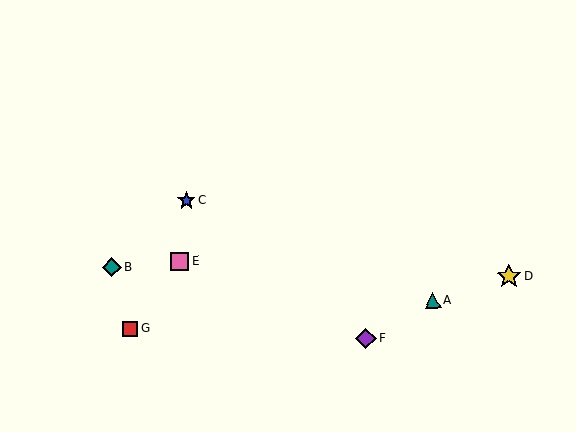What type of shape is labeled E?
Shape E is a pink square.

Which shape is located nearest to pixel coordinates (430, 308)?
The teal triangle (labeled A) at (433, 300) is nearest to that location.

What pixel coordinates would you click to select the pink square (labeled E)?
Click at (180, 261) to select the pink square E.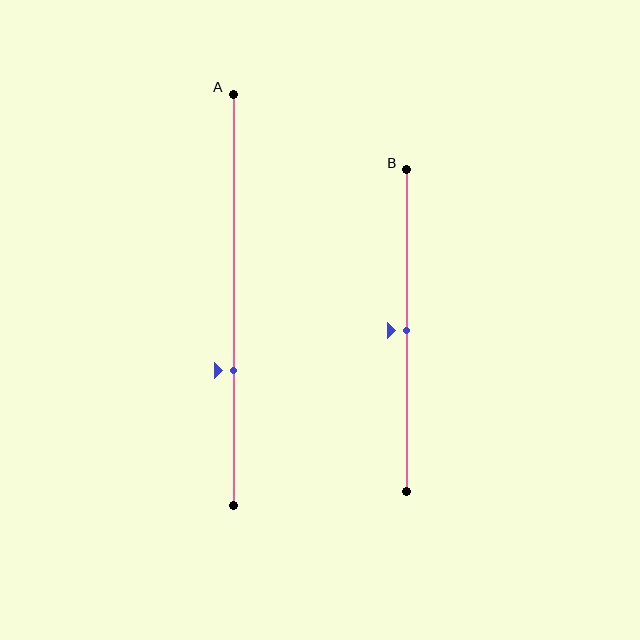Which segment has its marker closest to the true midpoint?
Segment B has its marker closest to the true midpoint.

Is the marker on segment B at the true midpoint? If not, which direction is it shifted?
Yes, the marker on segment B is at the true midpoint.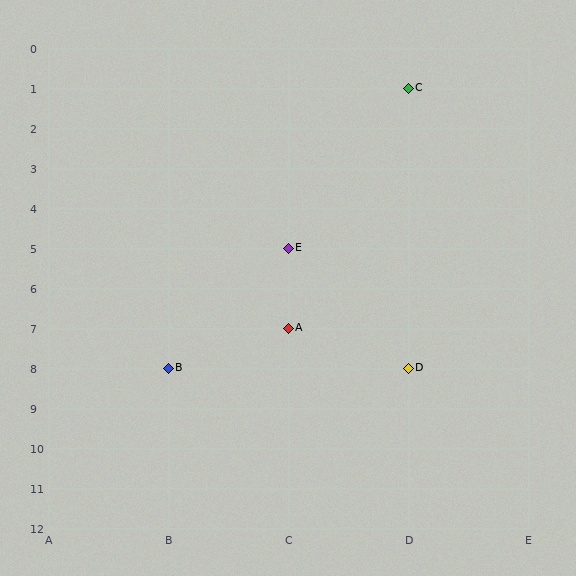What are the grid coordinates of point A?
Point A is at grid coordinates (C, 7).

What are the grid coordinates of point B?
Point B is at grid coordinates (B, 8).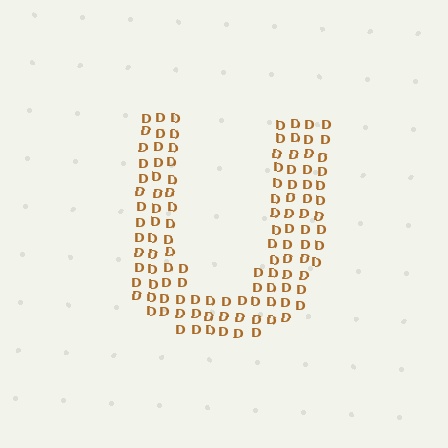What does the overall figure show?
The overall figure shows the letter U.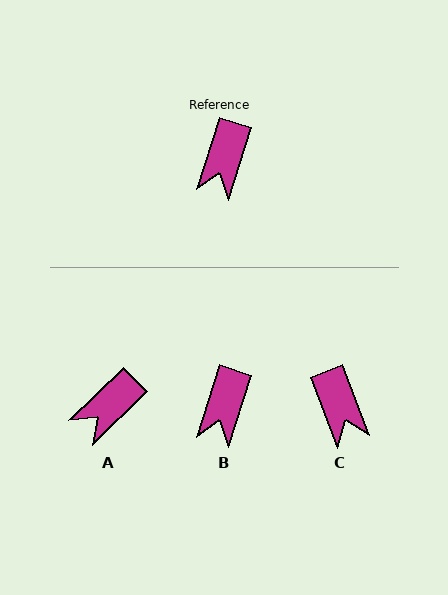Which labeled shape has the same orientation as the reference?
B.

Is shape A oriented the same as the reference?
No, it is off by about 28 degrees.